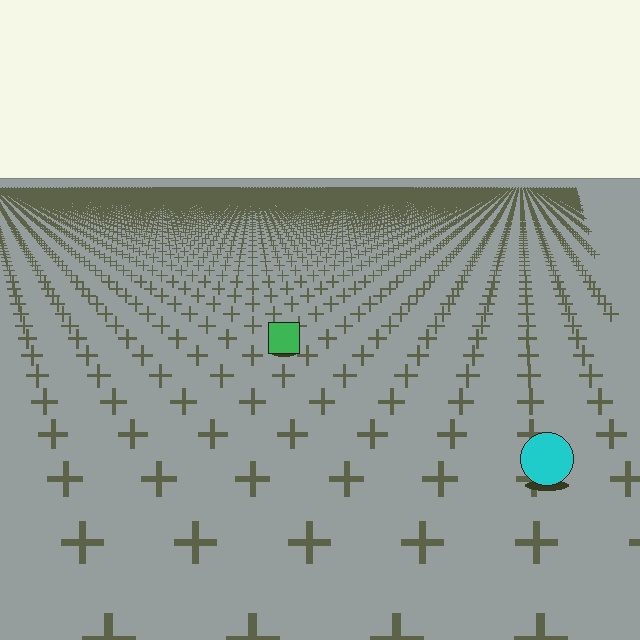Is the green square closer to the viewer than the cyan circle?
No. The cyan circle is closer — you can tell from the texture gradient: the ground texture is coarser near it.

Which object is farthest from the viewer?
The green square is farthest from the viewer. It appears smaller and the ground texture around it is denser.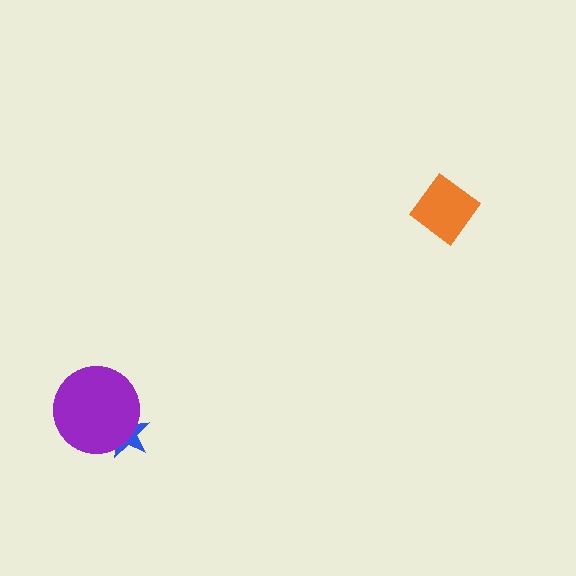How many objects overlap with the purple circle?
1 object overlaps with the purple circle.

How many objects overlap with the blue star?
1 object overlaps with the blue star.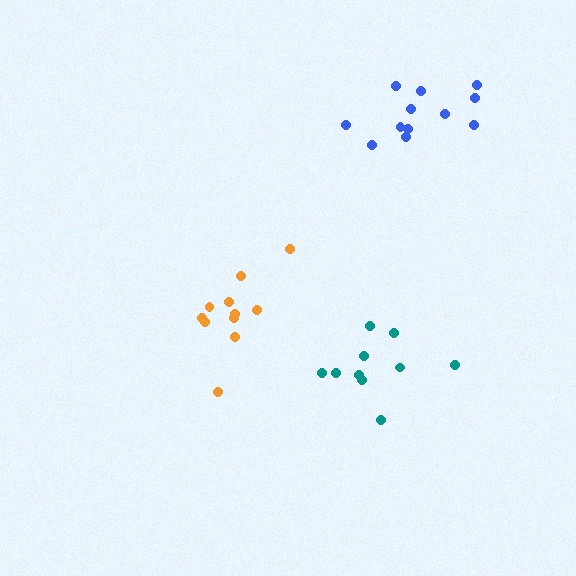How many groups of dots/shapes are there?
There are 3 groups.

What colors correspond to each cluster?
The clusters are colored: orange, teal, blue.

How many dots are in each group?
Group 1: 11 dots, Group 2: 10 dots, Group 3: 12 dots (33 total).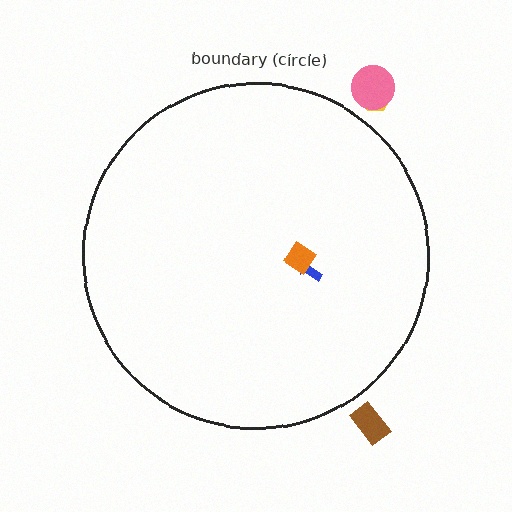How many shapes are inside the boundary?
2 inside, 3 outside.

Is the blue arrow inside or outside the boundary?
Inside.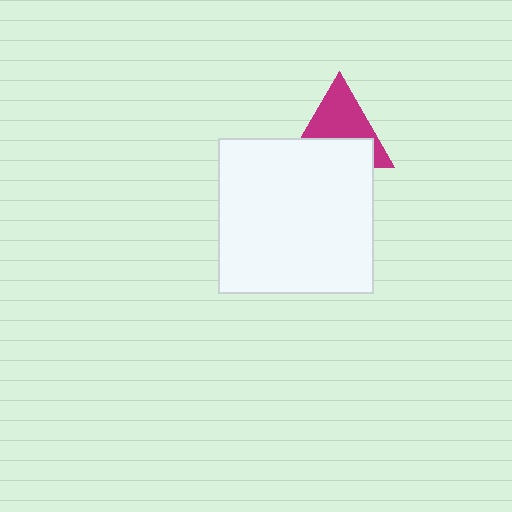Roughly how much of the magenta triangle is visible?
About half of it is visible (roughly 55%).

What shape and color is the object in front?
The object in front is a white square.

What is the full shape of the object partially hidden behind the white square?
The partially hidden object is a magenta triangle.